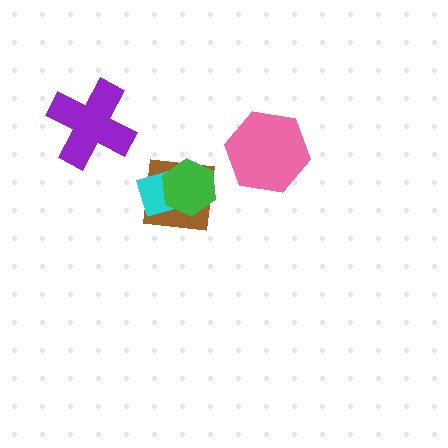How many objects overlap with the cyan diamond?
2 objects overlap with the cyan diamond.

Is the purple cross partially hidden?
No, no other shape covers it.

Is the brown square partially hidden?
Yes, it is partially covered by another shape.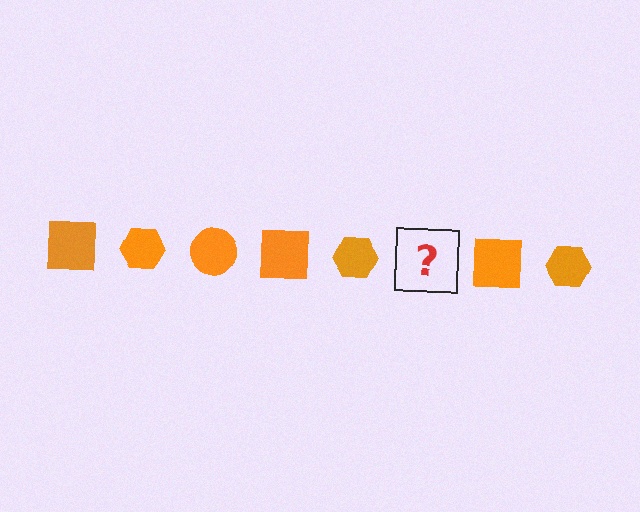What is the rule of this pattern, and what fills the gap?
The rule is that the pattern cycles through square, hexagon, circle shapes in orange. The gap should be filled with an orange circle.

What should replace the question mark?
The question mark should be replaced with an orange circle.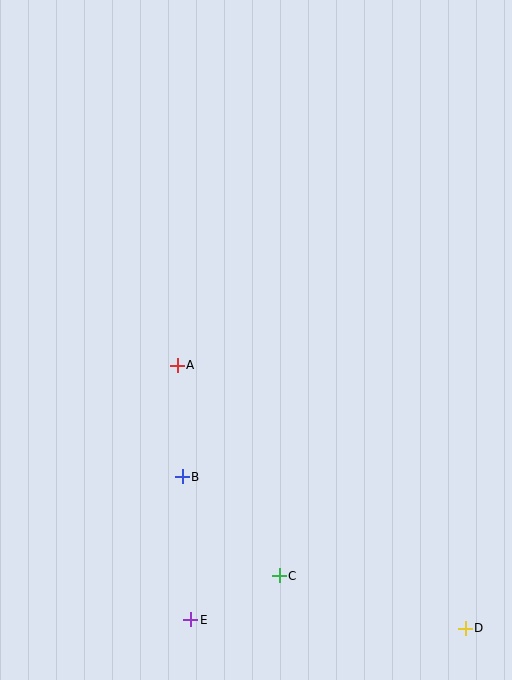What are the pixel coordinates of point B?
Point B is at (182, 477).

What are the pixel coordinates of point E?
Point E is at (191, 620).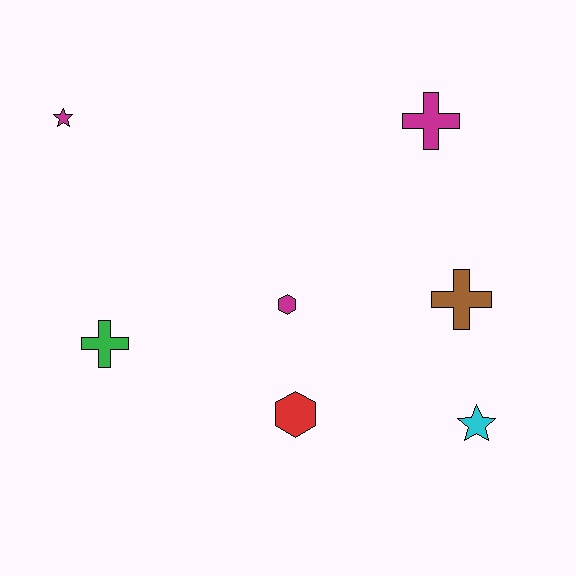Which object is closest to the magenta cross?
The brown cross is closest to the magenta cross.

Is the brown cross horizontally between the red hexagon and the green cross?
No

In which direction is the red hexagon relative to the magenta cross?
The red hexagon is below the magenta cross.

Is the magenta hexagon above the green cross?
Yes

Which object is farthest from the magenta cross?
The green cross is farthest from the magenta cross.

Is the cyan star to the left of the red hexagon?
No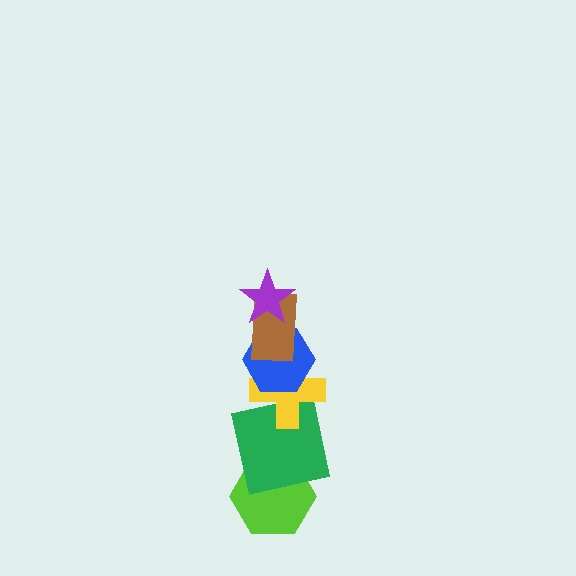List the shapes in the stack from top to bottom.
From top to bottom: the purple star, the brown rectangle, the blue hexagon, the yellow cross, the green square, the lime hexagon.